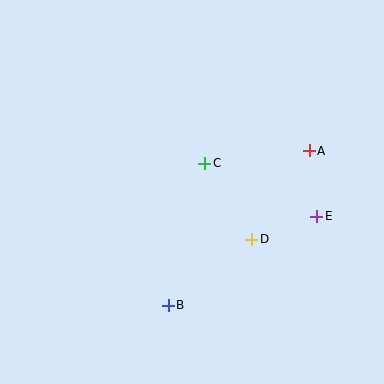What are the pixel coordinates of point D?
Point D is at (252, 239).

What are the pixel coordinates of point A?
Point A is at (309, 151).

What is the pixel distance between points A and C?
The distance between A and C is 105 pixels.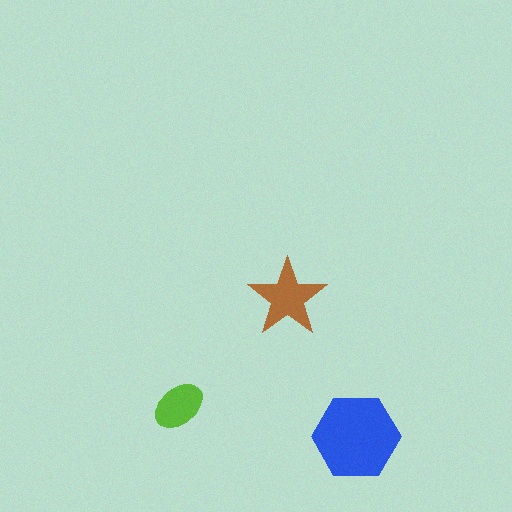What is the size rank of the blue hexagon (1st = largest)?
1st.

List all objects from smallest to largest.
The lime ellipse, the brown star, the blue hexagon.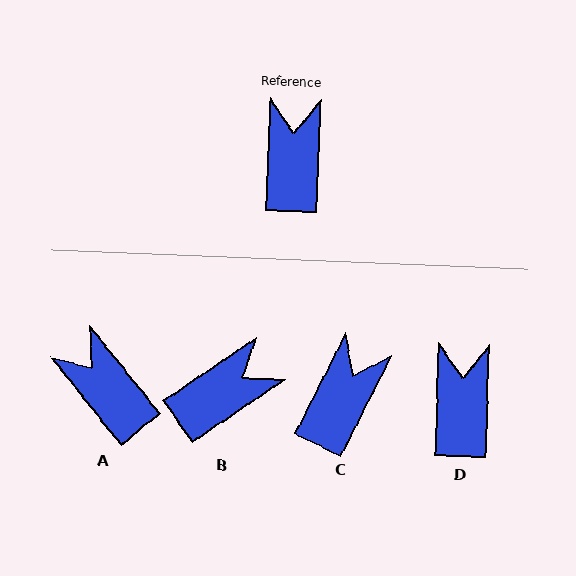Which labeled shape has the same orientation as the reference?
D.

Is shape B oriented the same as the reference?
No, it is off by about 54 degrees.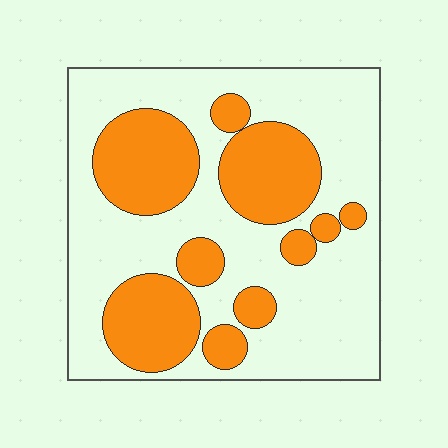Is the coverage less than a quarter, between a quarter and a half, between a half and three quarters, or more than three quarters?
Between a quarter and a half.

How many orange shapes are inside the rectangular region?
10.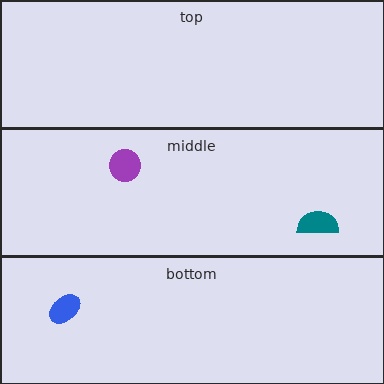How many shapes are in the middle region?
2.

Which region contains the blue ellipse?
The bottom region.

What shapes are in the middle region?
The purple circle, the teal semicircle.